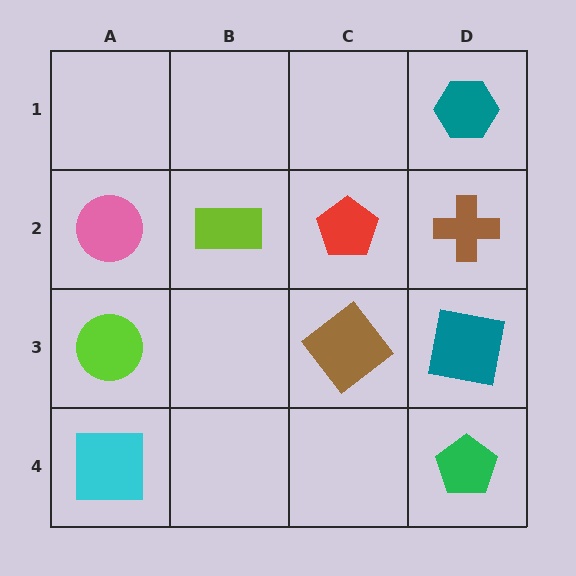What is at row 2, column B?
A lime rectangle.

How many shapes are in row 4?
2 shapes.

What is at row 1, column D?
A teal hexagon.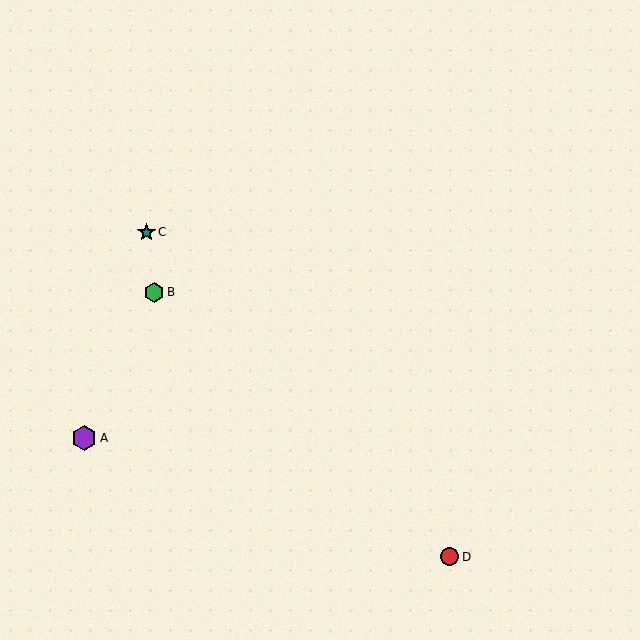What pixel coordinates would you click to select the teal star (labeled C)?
Click at (146, 232) to select the teal star C.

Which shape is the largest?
The purple hexagon (labeled A) is the largest.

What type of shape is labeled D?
Shape D is a red circle.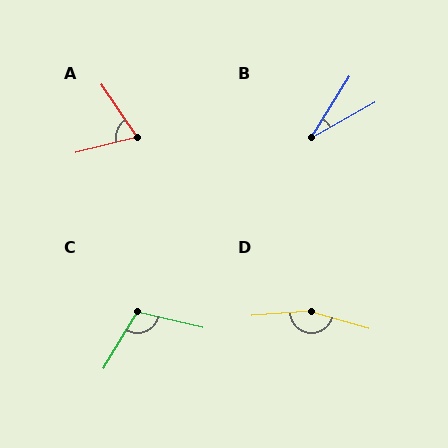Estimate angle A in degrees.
Approximately 69 degrees.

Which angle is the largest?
D, at approximately 160 degrees.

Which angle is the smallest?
B, at approximately 29 degrees.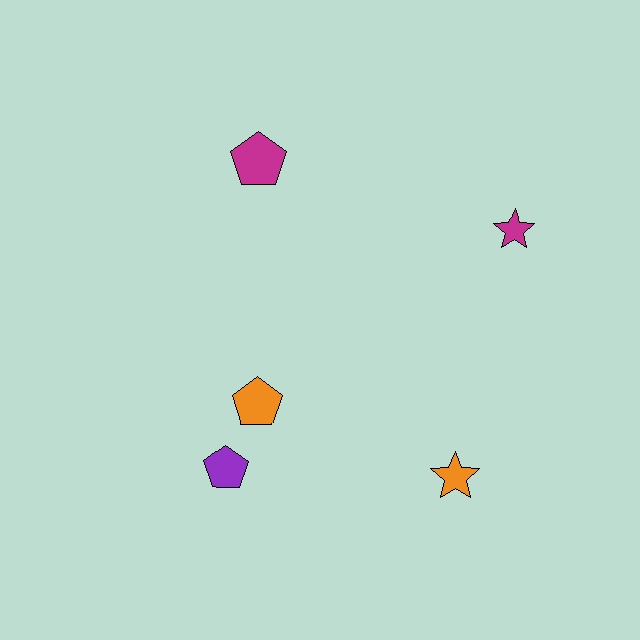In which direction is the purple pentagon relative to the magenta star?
The purple pentagon is to the left of the magenta star.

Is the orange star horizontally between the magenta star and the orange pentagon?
Yes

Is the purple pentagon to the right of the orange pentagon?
No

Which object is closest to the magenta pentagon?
The orange pentagon is closest to the magenta pentagon.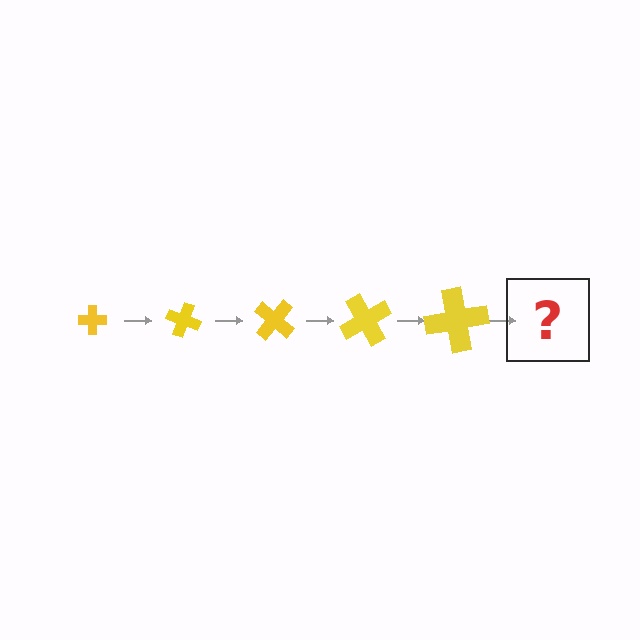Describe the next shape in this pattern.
It should be a cross, larger than the previous one and rotated 100 degrees from the start.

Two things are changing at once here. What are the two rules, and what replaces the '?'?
The two rules are that the cross grows larger each step and it rotates 20 degrees each step. The '?' should be a cross, larger than the previous one and rotated 100 degrees from the start.